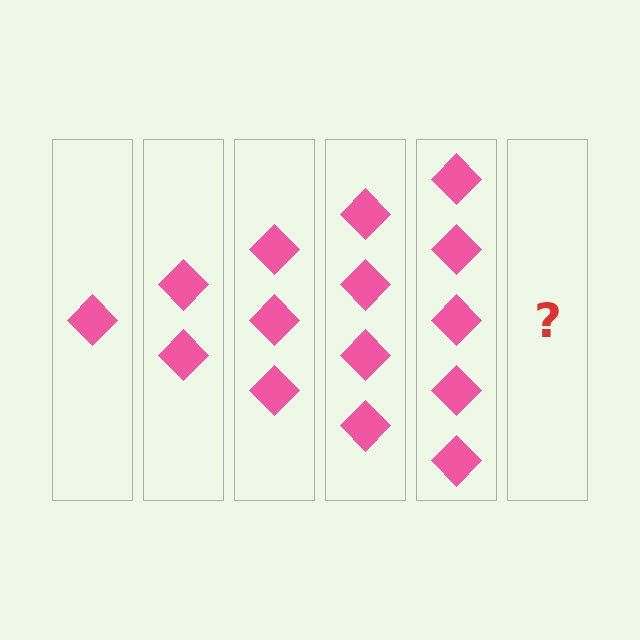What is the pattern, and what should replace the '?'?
The pattern is that each step adds one more diamond. The '?' should be 6 diamonds.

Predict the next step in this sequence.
The next step is 6 diamonds.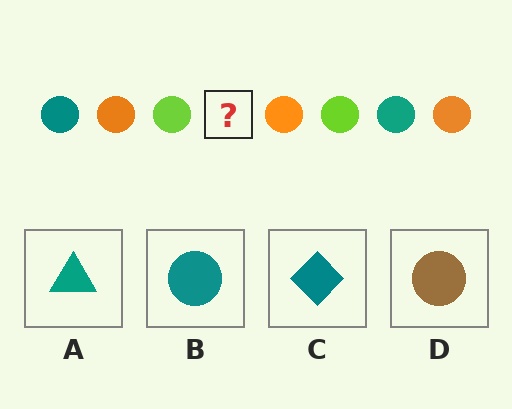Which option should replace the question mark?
Option B.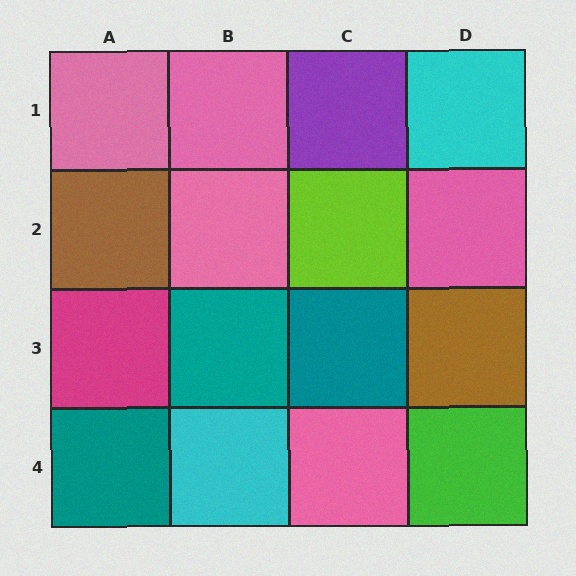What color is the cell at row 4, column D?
Green.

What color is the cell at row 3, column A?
Magenta.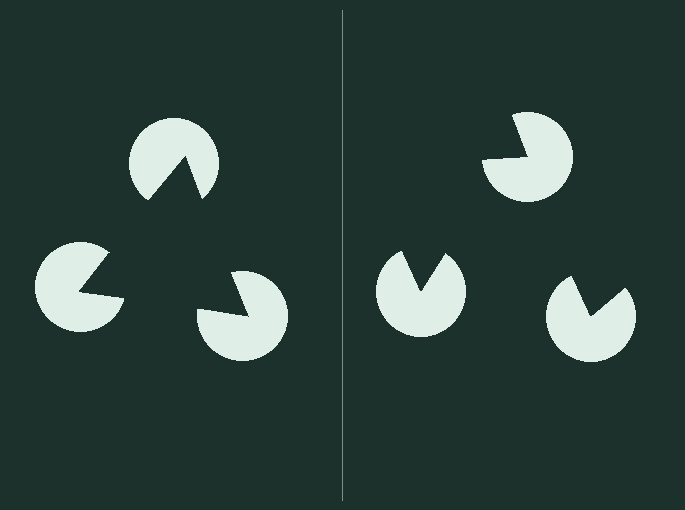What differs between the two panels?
The pac-man discs are positioned identically on both sides; only the wedge orientations differ. On the left they align to a triangle; on the right they are misaligned.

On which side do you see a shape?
An illusory triangle appears on the left side. On the right side the wedge cuts are rotated, so no coherent shape forms.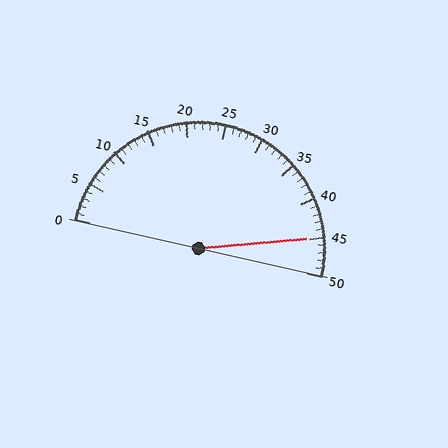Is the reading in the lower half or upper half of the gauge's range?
The reading is in the upper half of the range (0 to 50).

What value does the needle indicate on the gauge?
The needle indicates approximately 45.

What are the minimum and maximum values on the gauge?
The gauge ranges from 0 to 50.